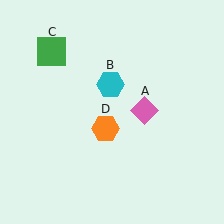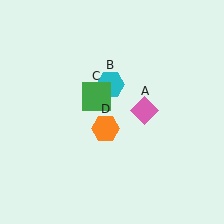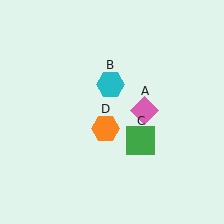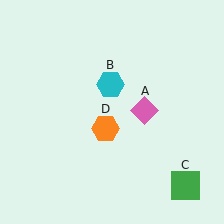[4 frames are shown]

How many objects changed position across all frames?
1 object changed position: green square (object C).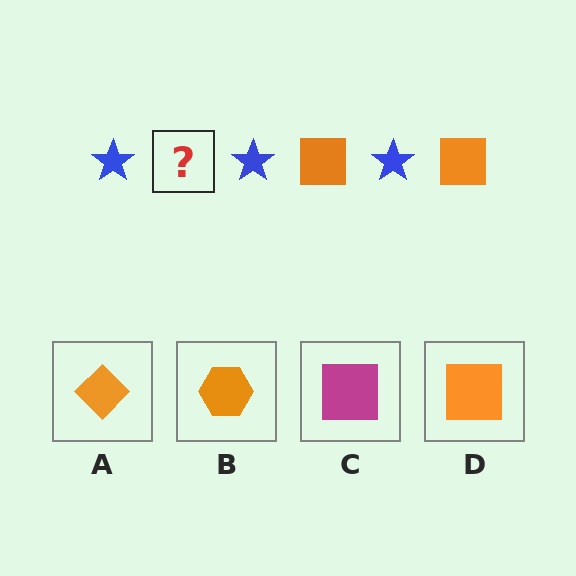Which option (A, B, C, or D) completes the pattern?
D.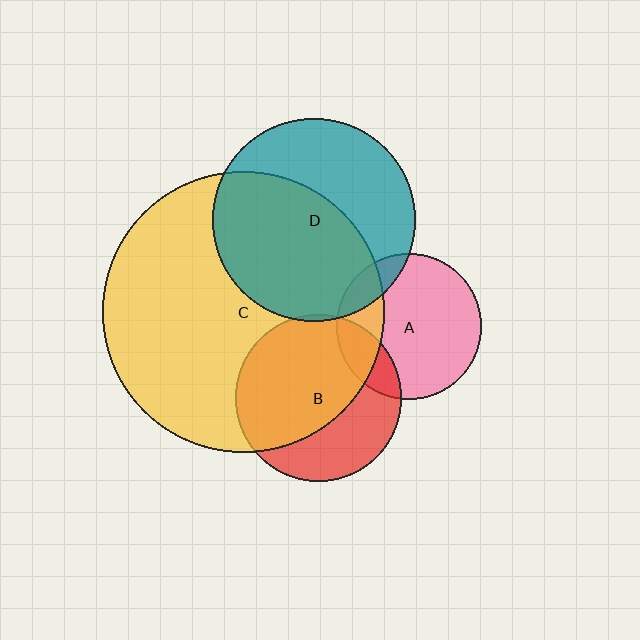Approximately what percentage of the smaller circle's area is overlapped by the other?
Approximately 15%.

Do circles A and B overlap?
Yes.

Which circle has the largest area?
Circle C (yellow).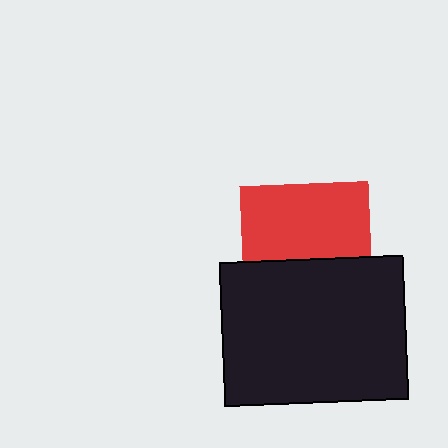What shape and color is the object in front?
The object in front is a black rectangle.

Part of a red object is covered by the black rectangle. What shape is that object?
It is a square.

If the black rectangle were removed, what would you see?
You would see the complete red square.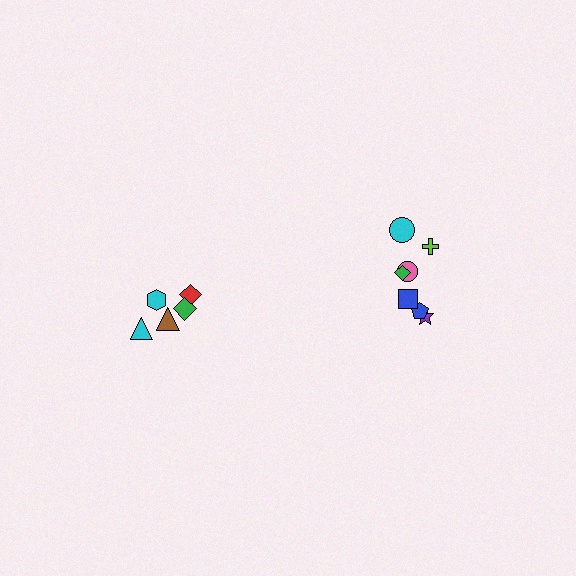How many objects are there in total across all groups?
There are 12 objects.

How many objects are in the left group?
There are 5 objects.